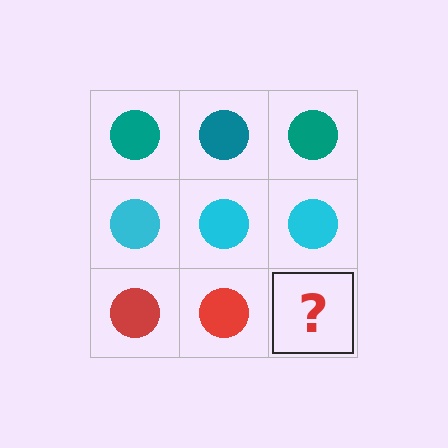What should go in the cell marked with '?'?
The missing cell should contain a red circle.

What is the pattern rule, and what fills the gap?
The rule is that each row has a consistent color. The gap should be filled with a red circle.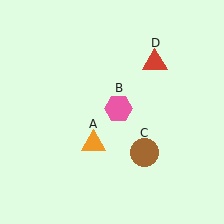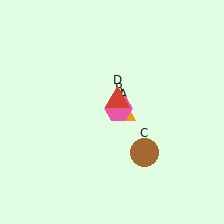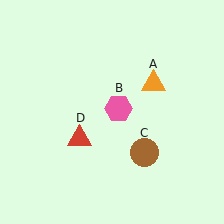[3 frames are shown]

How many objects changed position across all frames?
2 objects changed position: orange triangle (object A), red triangle (object D).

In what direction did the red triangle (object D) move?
The red triangle (object D) moved down and to the left.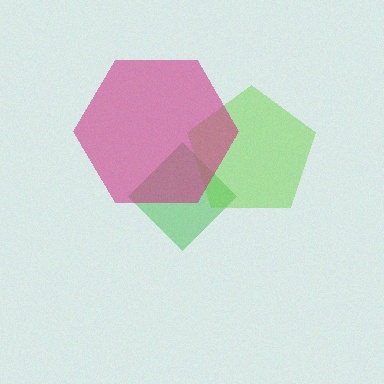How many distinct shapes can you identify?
There are 3 distinct shapes: a green diamond, a lime pentagon, a magenta hexagon.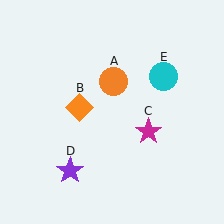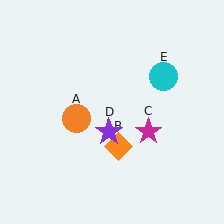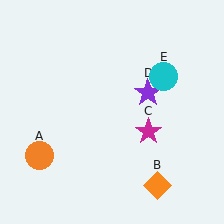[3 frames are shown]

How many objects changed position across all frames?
3 objects changed position: orange circle (object A), orange diamond (object B), purple star (object D).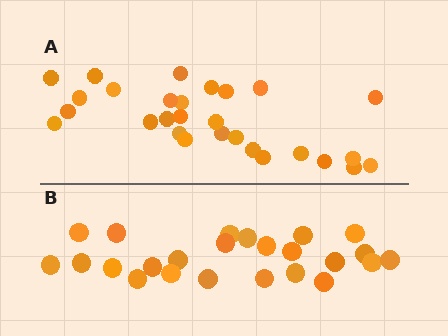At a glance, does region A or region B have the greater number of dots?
Region A (the top region) has more dots.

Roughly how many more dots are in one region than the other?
Region A has about 4 more dots than region B.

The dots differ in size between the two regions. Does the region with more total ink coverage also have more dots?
No. Region B has more total ink coverage because its dots are larger, but region A actually contains more individual dots. Total area can be misleading — the number of items is what matters here.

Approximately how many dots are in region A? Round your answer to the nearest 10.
About 30 dots. (The exact count is 28, which rounds to 30.)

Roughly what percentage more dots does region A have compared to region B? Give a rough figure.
About 15% more.